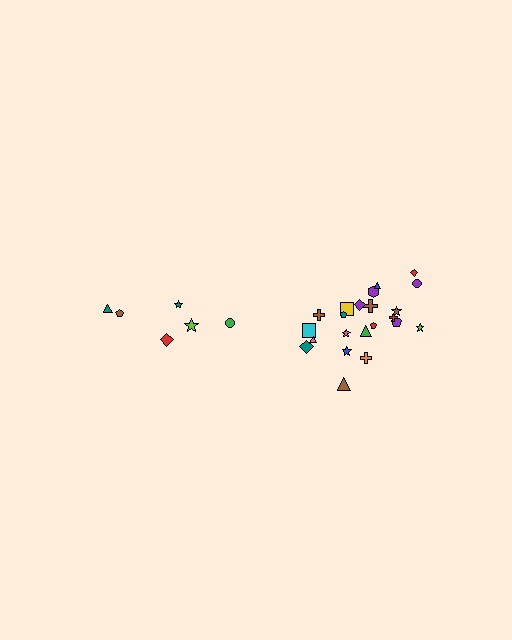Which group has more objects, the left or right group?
The right group.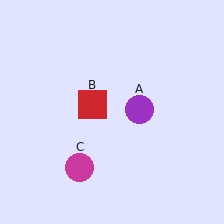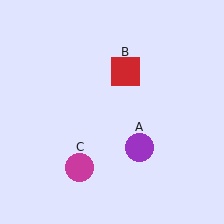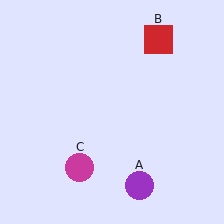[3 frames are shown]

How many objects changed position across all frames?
2 objects changed position: purple circle (object A), red square (object B).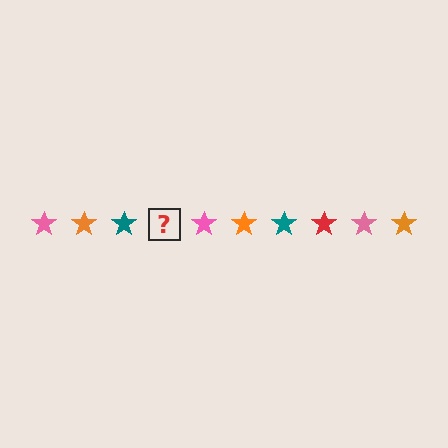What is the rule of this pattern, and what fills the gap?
The rule is that the pattern cycles through pink, orange, teal, red stars. The gap should be filled with a red star.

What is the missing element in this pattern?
The missing element is a red star.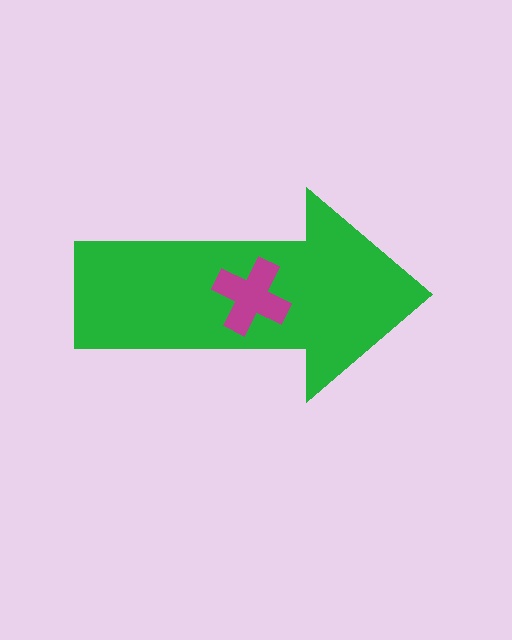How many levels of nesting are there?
2.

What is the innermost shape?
The magenta cross.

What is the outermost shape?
The green arrow.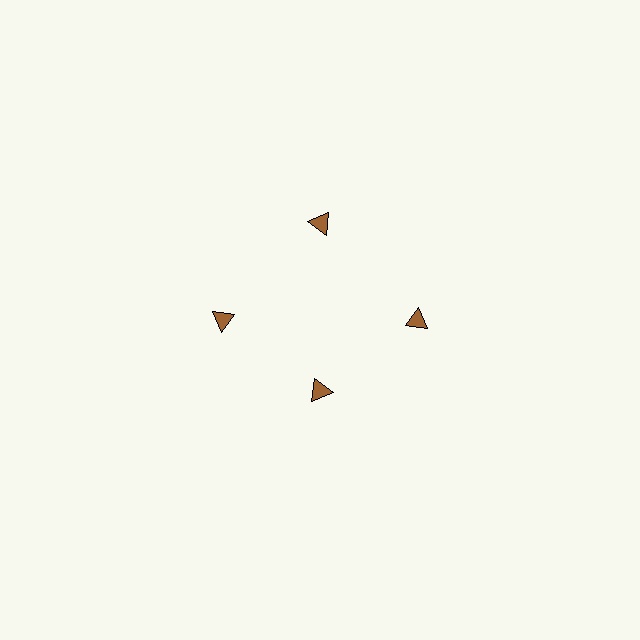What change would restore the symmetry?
The symmetry would be restored by moving it outward, back onto the ring so that all 4 triangles sit at equal angles and equal distance from the center.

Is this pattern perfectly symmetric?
No. The 4 brown triangles are arranged in a ring, but one element near the 6 o'clock position is pulled inward toward the center, breaking the 4-fold rotational symmetry.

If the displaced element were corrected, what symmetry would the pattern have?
It would have 4-fold rotational symmetry — the pattern would map onto itself every 90 degrees.